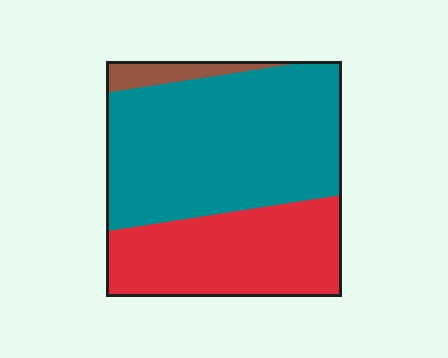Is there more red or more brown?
Red.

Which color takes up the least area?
Brown, at roughly 5%.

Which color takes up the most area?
Teal, at roughly 60%.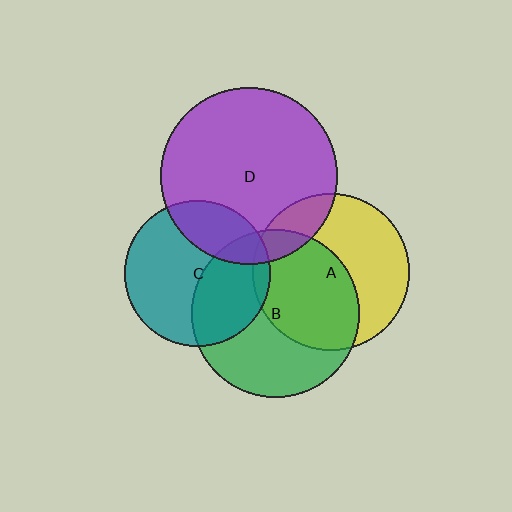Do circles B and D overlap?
Yes.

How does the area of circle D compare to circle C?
Approximately 1.5 times.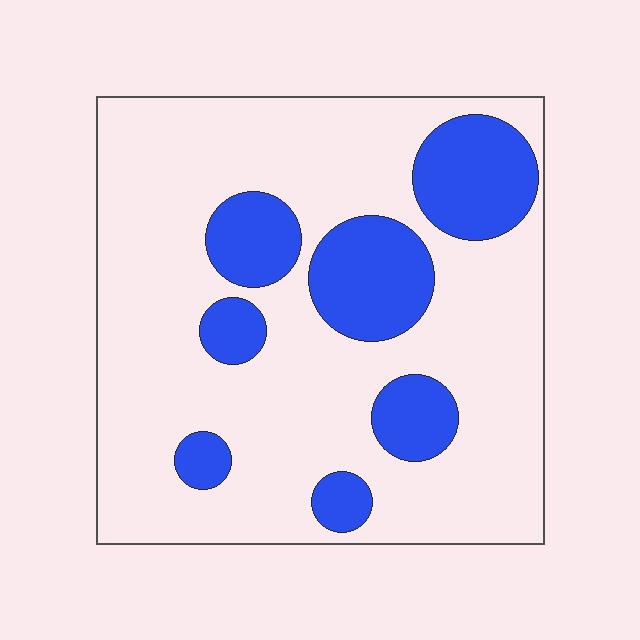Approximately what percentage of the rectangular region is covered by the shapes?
Approximately 25%.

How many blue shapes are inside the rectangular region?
7.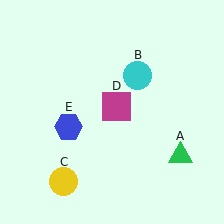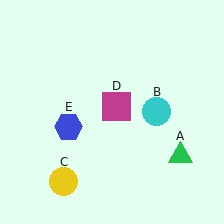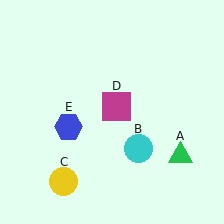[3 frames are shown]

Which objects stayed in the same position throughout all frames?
Green triangle (object A) and yellow circle (object C) and magenta square (object D) and blue hexagon (object E) remained stationary.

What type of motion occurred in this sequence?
The cyan circle (object B) rotated clockwise around the center of the scene.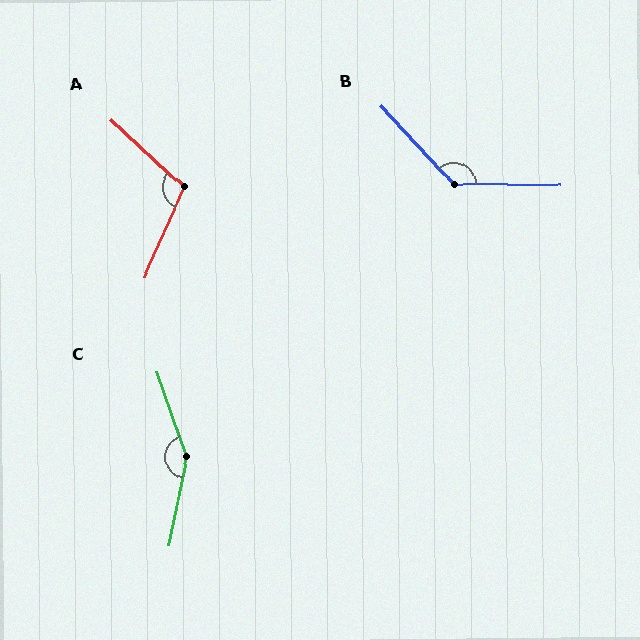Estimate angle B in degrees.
Approximately 134 degrees.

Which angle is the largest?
C, at approximately 150 degrees.